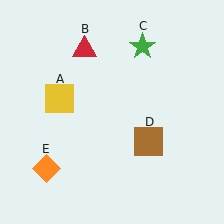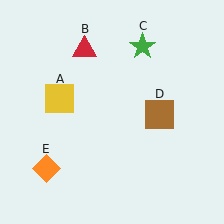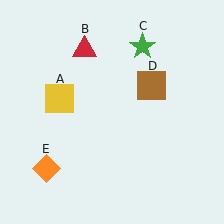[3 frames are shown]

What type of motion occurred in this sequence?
The brown square (object D) rotated counterclockwise around the center of the scene.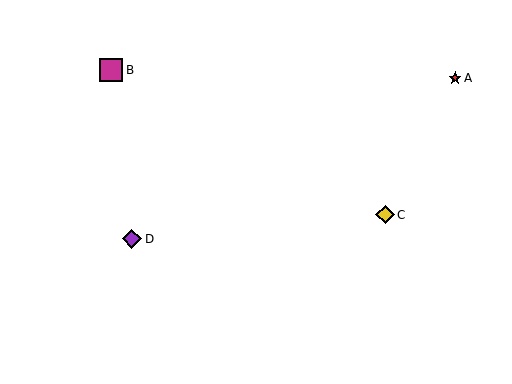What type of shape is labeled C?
Shape C is a yellow diamond.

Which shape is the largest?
The magenta square (labeled B) is the largest.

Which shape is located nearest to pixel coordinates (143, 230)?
The purple diamond (labeled D) at (132, 239) is nearest to that location.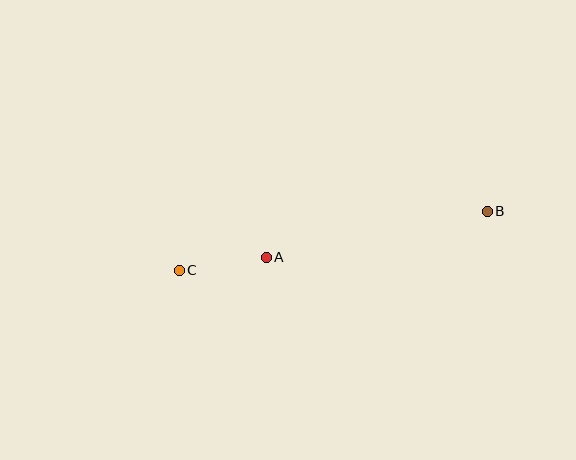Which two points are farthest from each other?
Points B and C are farthest from each other.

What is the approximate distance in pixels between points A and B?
The distance between A and B is approximately 226 pixels.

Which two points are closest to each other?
Points A and C are closest to each other.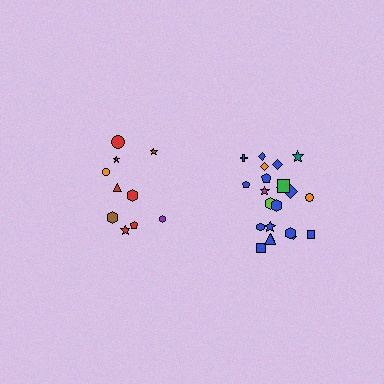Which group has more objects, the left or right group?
The right group.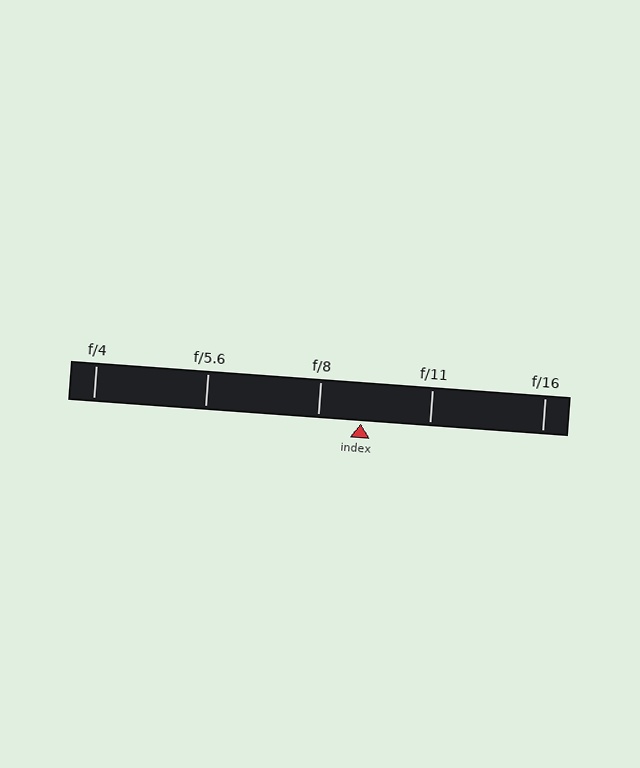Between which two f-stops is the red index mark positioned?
The index mark is between f/8 and f/11.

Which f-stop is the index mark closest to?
The index mark is closest to f/8.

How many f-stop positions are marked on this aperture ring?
There are 5 f-stop positions marked.